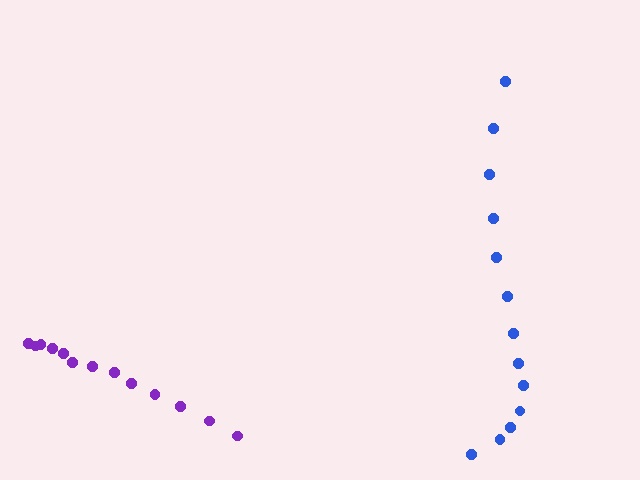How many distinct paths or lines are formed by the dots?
There are 2 distinct paths.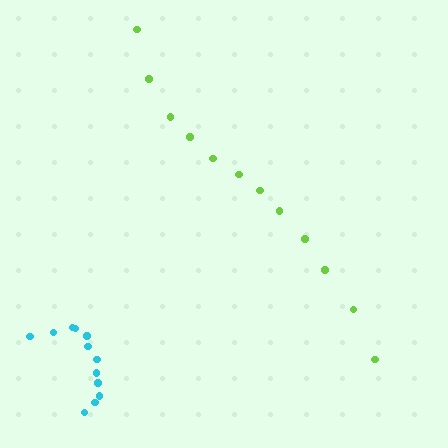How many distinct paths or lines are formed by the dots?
There are 2 distinct paths.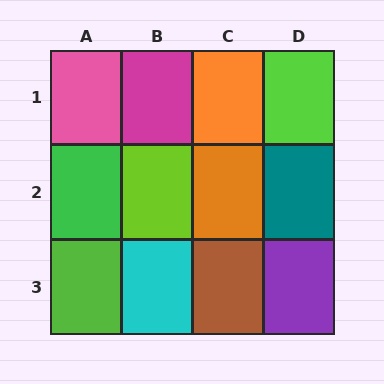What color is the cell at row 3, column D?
Purple.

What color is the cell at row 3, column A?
Lime.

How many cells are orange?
2 cells are orange.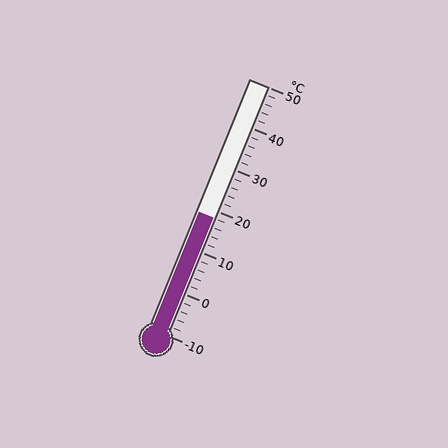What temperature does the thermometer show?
The thermometer shows approximately 18°C.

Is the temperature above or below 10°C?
The temperature is above 10°C.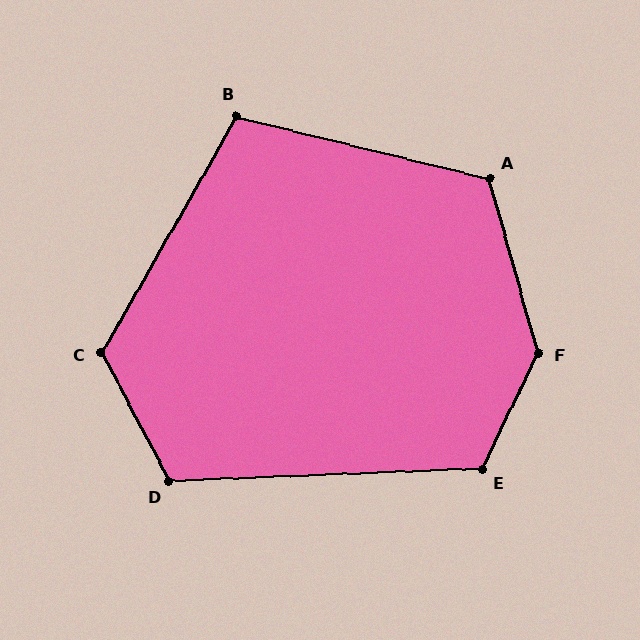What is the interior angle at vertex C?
Approximately 123 degrees (obtuse).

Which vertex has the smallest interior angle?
B, at approximately 106 degrees.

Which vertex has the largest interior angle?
F, at approximately 139 degrees.